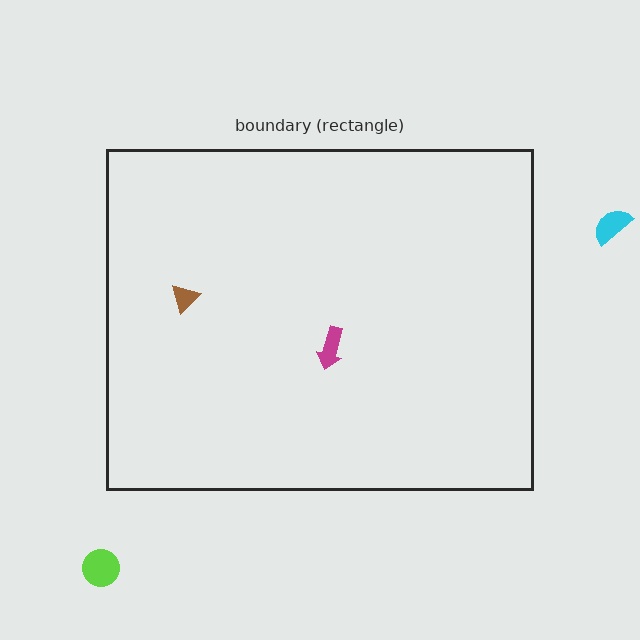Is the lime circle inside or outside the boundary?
Outside.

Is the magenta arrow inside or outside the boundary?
Inside.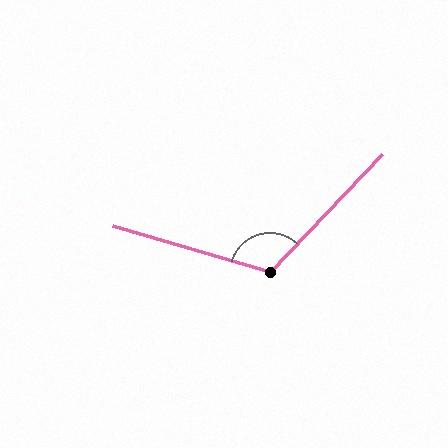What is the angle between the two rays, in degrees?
Approximately 117 degrees.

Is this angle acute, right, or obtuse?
It is obtuse.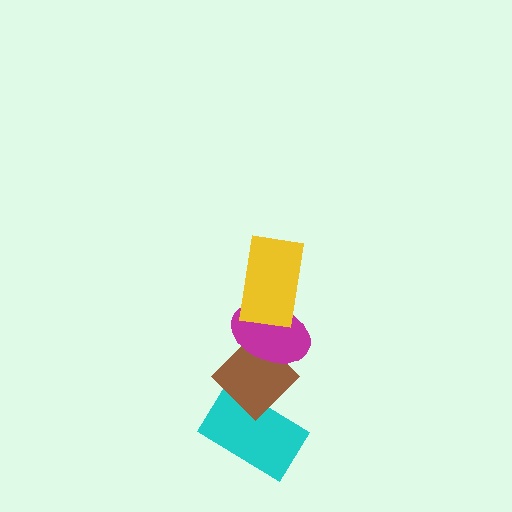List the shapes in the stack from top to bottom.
From top to bottom: the yellow rectangle, the magenta ellipse, the brown diamond, the cyan rectangle.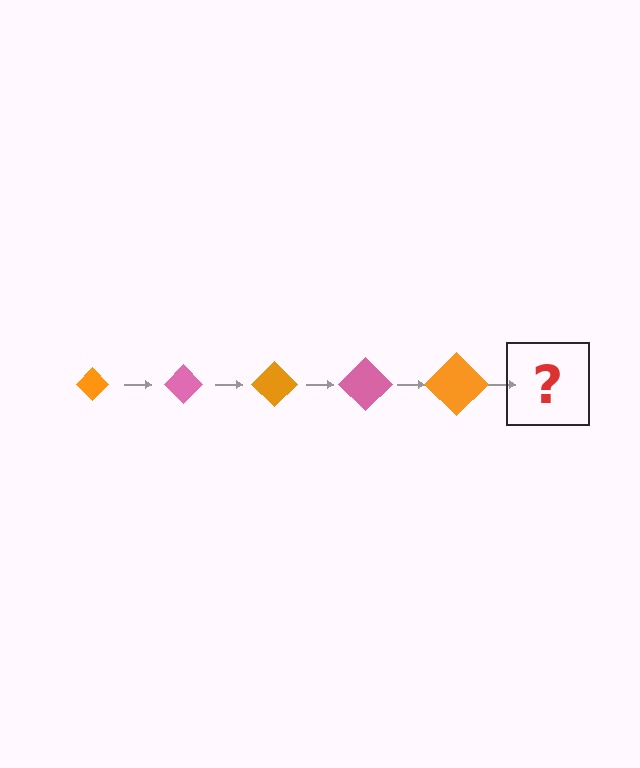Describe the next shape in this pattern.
It should be a pink diamond, larger than the previous one.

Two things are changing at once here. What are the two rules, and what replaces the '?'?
The two rules are that the diamond grows larger each step and the color cycles through orange and pink. The '?' should be a pink diamond, larger than the previous one.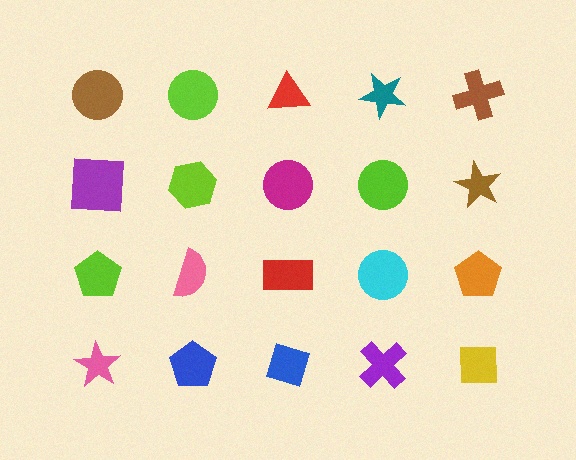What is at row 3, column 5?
An orange pentagon.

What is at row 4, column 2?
A blue pentagon.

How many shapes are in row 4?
5 shapes.